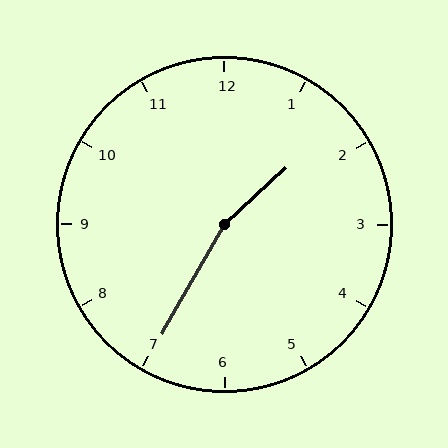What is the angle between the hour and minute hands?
Approximately 162 degrees.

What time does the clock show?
1:35.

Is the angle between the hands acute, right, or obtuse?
It is obtuse.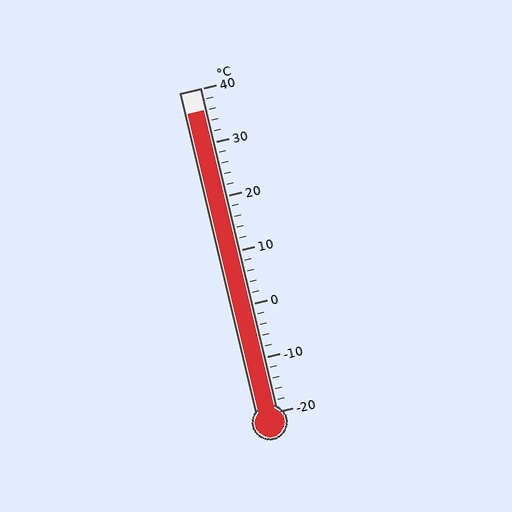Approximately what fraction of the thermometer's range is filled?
The thermometer is filled to approximately 95% of its range.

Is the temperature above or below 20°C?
The temperature is above 20°C.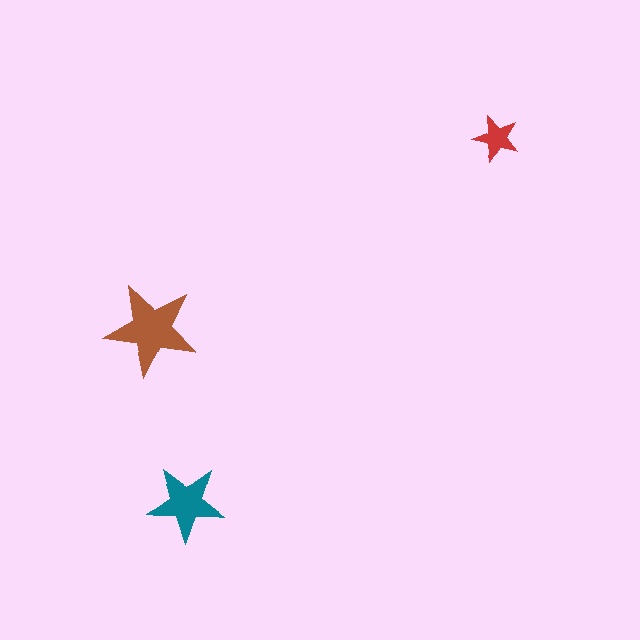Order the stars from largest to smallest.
the brown one, the teal one, the red one.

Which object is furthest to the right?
The red star is rightmost.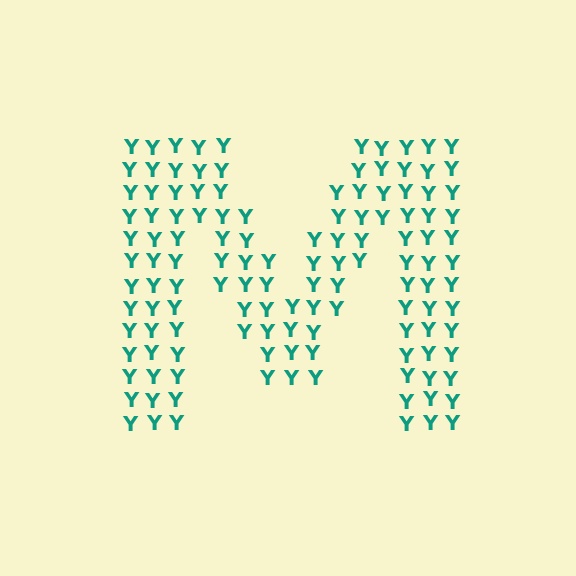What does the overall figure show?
The overall figure shows the letter M.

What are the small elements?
The small elements are letter Y's.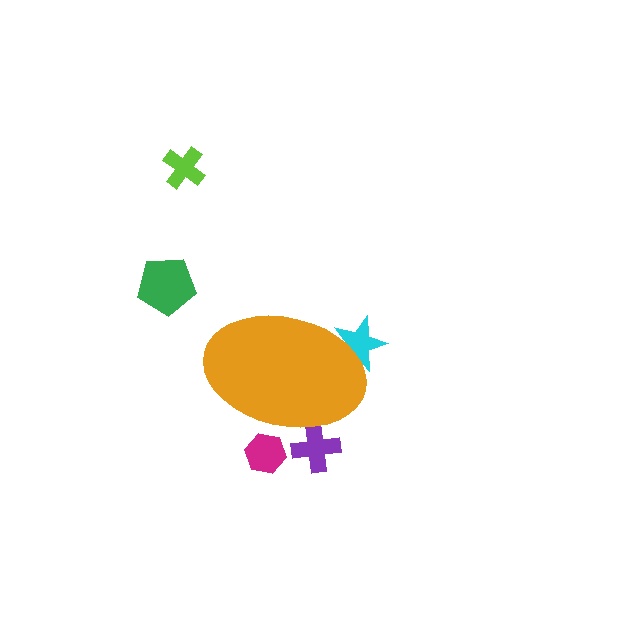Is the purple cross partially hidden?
Yes, the purple cross is partially hidden behind the orange ellipse.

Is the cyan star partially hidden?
Yes, the cyan star is partially hidden behind the orange ellipse.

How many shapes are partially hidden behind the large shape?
3 shapes are partially hidden.